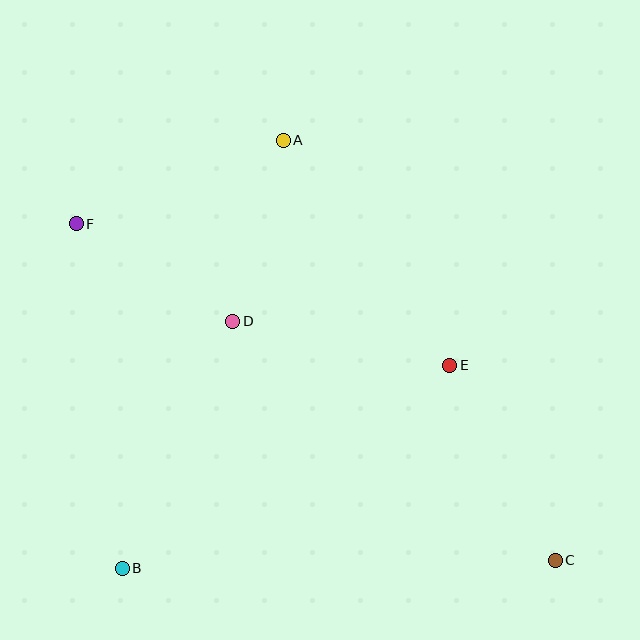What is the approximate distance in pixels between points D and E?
The distance between D and E is approximately 222 pixels.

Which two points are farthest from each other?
Points C and F are farthest from each other.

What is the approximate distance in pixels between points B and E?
The distance between B and E is approximately 385 pixels.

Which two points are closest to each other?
Points D and F are closest to each other.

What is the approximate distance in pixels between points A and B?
The distance between A and B is approximately 457 pixels.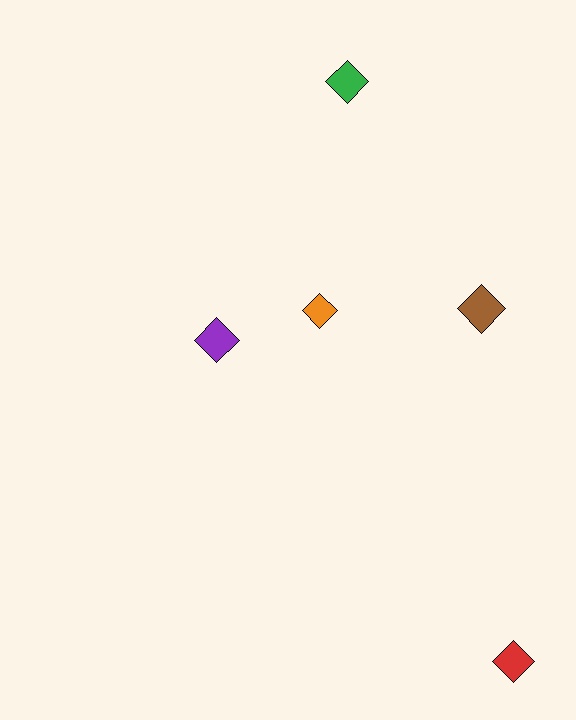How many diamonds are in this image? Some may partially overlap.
There are 5 diamonds.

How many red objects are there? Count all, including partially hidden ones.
There is 1 red object.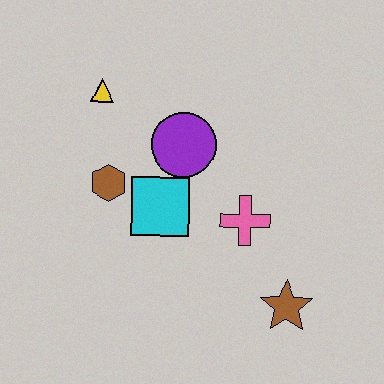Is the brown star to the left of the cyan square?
No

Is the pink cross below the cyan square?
Yes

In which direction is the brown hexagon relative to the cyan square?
The brown hexagon is to the left of the cyan square.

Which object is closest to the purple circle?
The cyan square is closest to the purple circle.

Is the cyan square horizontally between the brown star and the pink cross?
No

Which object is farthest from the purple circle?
The brown star is farthest from the purple circle.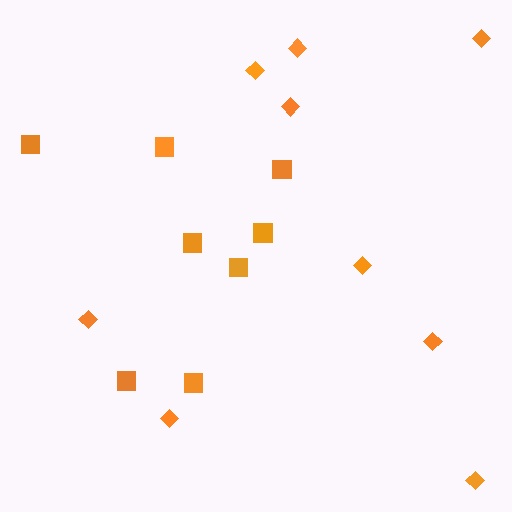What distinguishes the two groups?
There are 2 groups: one group of squares (8) and one group of diamonds (9).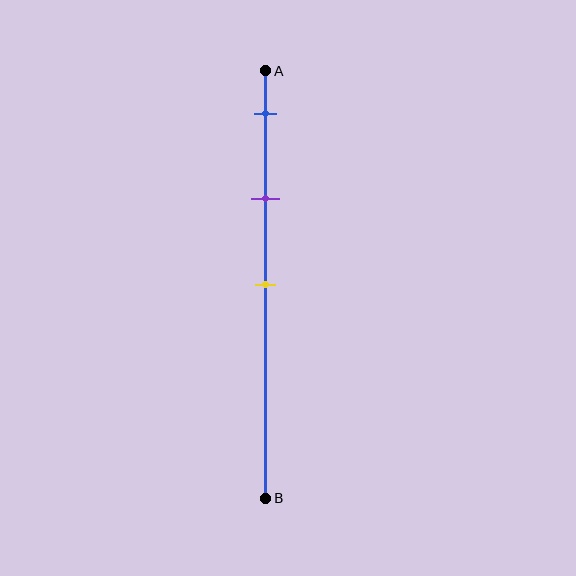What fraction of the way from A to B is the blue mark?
The blue mark is approximately 10% (0.1) of the way from A to B.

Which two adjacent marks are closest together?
The blue and purple marks are the closest adjacent pair.